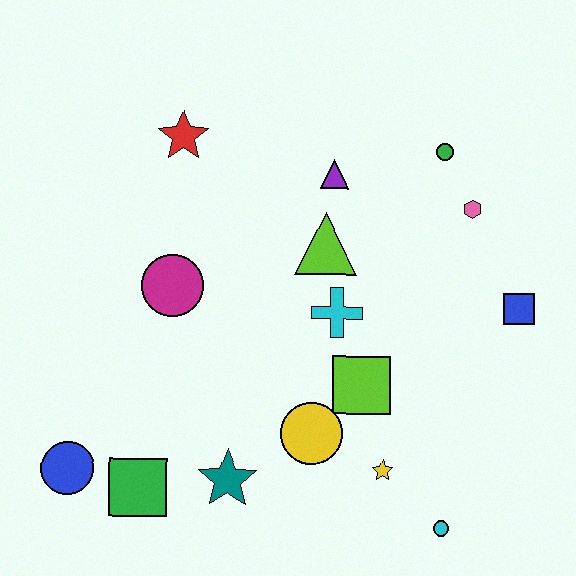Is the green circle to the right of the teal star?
Yes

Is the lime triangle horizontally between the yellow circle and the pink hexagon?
Yes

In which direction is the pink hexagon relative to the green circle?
The pink hexagon is below the green circle.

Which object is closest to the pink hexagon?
The green circle is closest to the pink hexagon.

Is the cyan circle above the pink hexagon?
No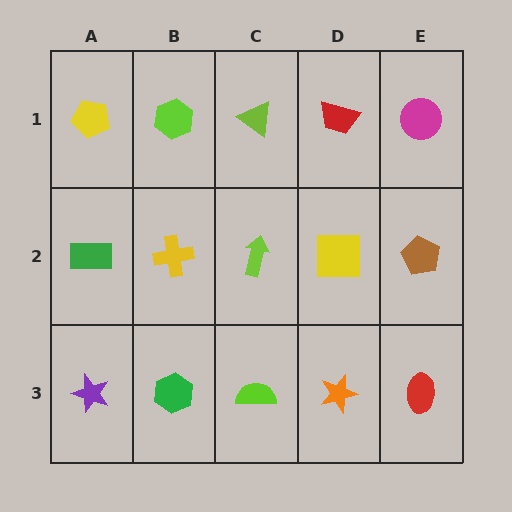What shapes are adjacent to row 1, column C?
A lime arrow (row 2, column C), a lime hexagon (row 1, column B), a red trapezoid (row 1, column D).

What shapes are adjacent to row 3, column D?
A yellow square (row 2, column D), a lime semicircle (row 3, column C), a red ellipse (row 3, column E).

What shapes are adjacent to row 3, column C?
A lime arrow (row 2, column C), a green hexagon (row 3, column B), an orange star (row 3, column D).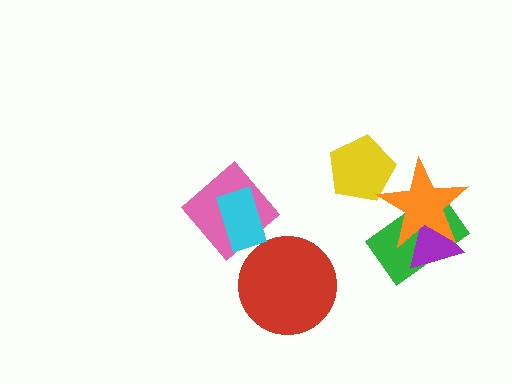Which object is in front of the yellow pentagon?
The orange star is in front of the yellow pentagon.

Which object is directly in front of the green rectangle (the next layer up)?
The purple triangle is directly in front of the green rectangle.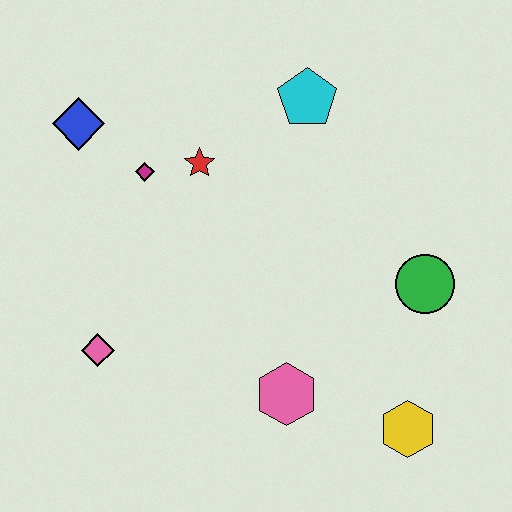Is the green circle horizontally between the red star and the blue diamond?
No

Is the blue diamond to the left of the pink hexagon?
Yes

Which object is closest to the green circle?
The yellow hexagon is closest to the green circle.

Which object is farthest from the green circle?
The blue diamond is farthest from the green circle.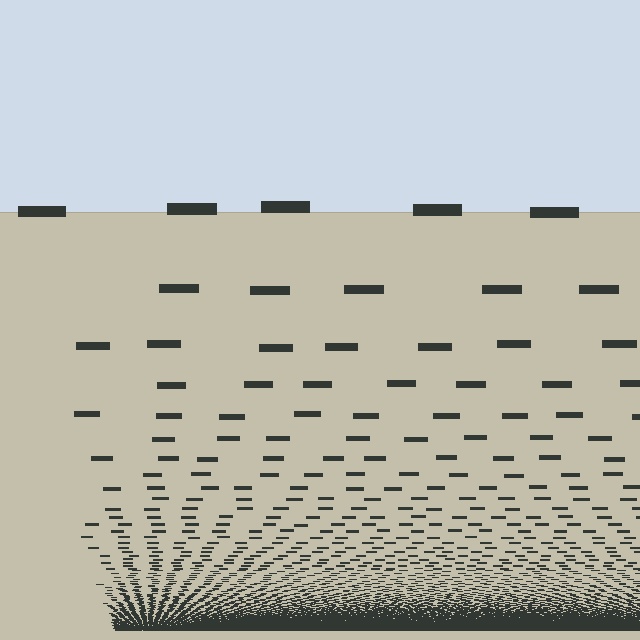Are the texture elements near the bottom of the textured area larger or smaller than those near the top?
Smaller. The gradient is inverted — elements near the bottom are smaller and denser.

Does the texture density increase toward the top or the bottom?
Density increases toward the bottom.